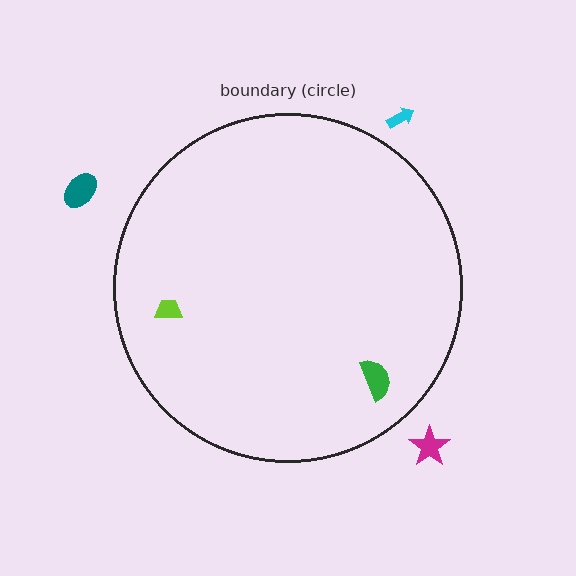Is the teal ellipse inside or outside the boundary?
Outside.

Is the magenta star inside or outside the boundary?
Outside.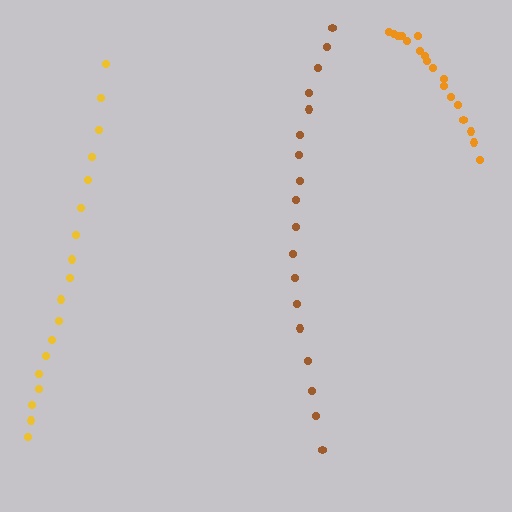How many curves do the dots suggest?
There are 3 distinct paths.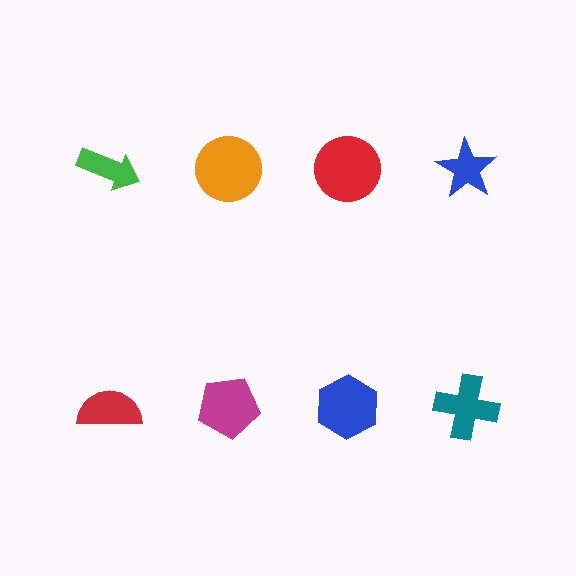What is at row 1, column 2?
An orange circle.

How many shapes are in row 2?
4 shapes.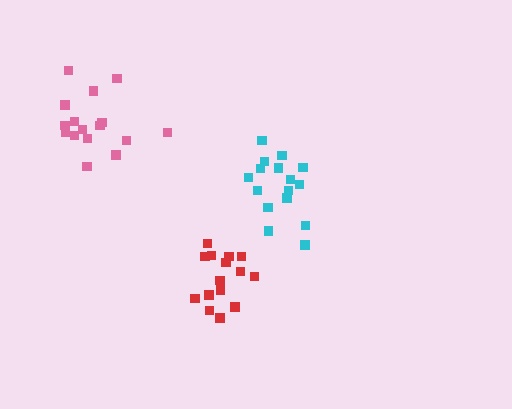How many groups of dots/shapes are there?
There are 3 groups.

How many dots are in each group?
Group 1: 15 dots, Group 2: 17 dots, Group 3: 16 dots (48 total).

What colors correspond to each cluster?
The clusters are colored: red, cyan, pink.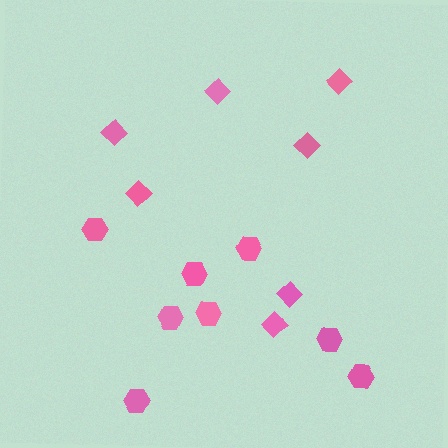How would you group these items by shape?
There are 2 groups: one group of hexagons (8) and one group of diamonds (7).